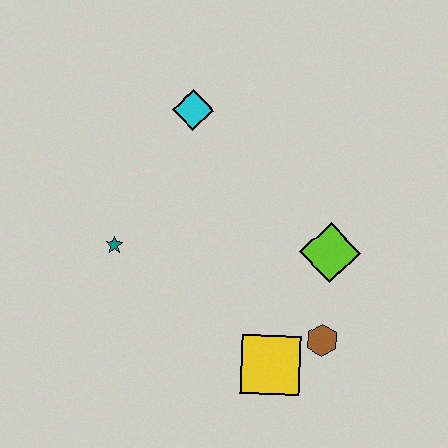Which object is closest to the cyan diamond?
The teal star is closest to the cyan diamond.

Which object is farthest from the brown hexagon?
The cyan diamond is farthest from the brown hexagon.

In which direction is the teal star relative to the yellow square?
The teal star is to the left of the yellow square.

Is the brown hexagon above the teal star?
No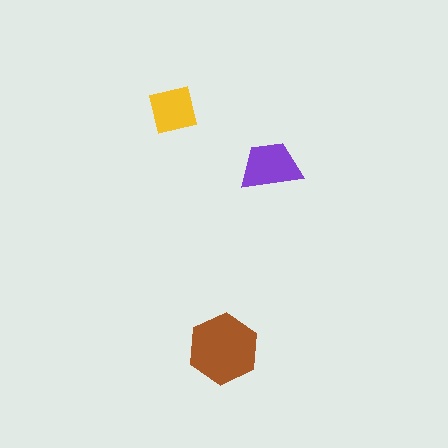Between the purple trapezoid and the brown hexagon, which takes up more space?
The brown hexagon.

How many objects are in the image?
There are 3 objects in the image.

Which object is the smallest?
The yellow square.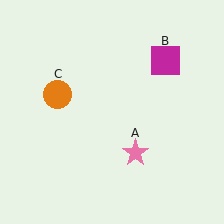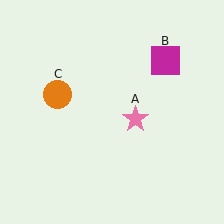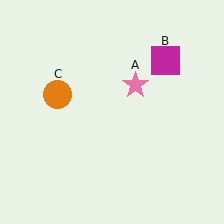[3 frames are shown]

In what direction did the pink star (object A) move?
The pink star (object A) moved up.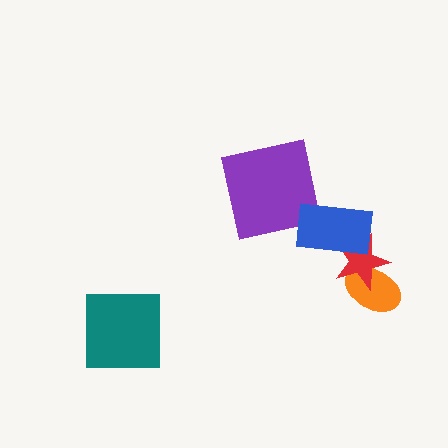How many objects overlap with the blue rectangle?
1 object overlaps with the blue rectangle.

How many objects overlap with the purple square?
0 objects overlap with the purple square.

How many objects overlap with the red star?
2 objects overlap with the red star.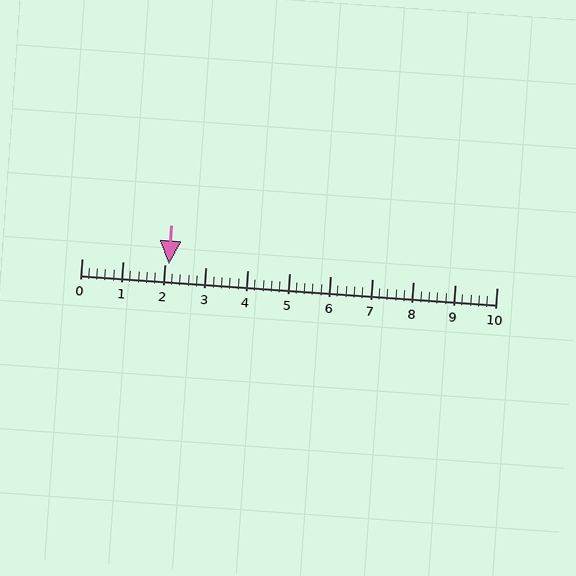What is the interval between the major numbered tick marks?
The major tick marks are spaced 1 units apart.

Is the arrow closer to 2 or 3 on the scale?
The arrow is closer to 2.